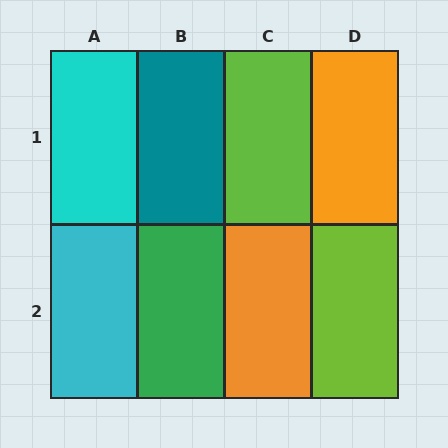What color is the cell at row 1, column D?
Orange.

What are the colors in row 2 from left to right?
Cyan, green, orange, lime.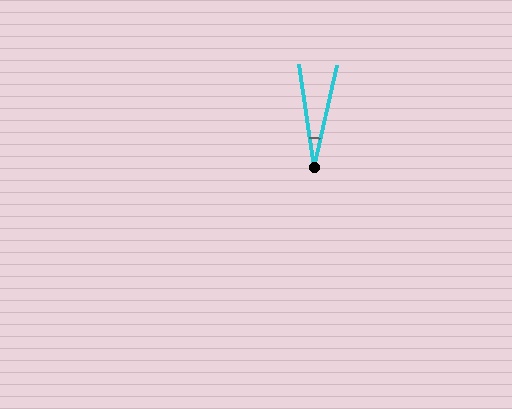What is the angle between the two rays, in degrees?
Approximately 21 degrees.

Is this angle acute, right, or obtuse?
It is acute.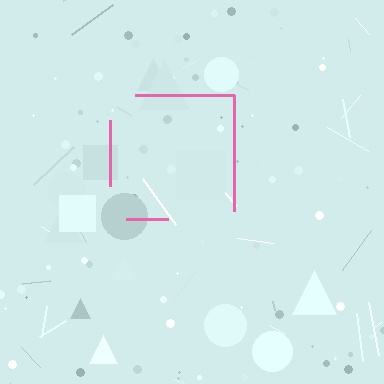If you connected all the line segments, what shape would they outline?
They would outline a square.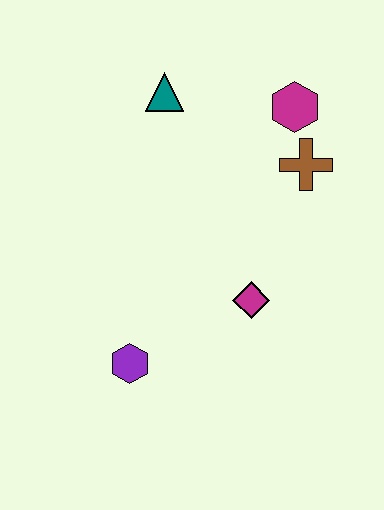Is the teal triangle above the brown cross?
Yes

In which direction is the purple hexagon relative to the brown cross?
The purple hexagon is below the brown cross.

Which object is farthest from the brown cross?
The purple hexagon is farthest from the brown cross.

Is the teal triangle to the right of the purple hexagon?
Yes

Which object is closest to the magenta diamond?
The purple hexagon is closest to the magenta diamond.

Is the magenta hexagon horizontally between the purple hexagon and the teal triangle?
No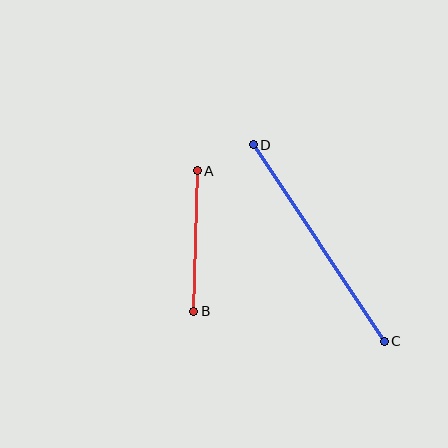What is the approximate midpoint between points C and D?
The midpoint is at approximately (319, 243) pixels.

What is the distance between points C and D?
The distance is approximately 236 pixels.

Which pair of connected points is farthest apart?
Points C and D are farthest apart.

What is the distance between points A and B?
The distance is approximately 141 pixels.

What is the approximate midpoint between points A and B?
The midpoint is at approximately (196, 241) pixels.